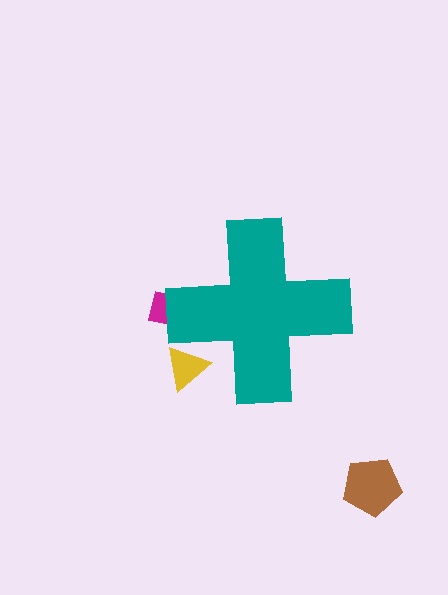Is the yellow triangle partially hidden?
Yes, the yellow triangle is partially hidden behind the teal cross.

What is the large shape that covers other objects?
A teal cross.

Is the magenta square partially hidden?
Yes, the magenta square is partially hidden behind the teal cross.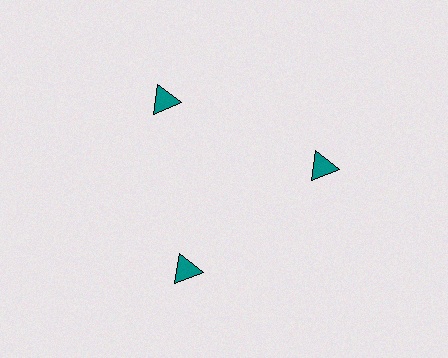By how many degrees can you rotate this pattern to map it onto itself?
The pattern maps onto itself every 120 degrees of rotation.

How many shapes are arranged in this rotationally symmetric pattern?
There are 3 shapes, arranged in 3 groups of 1.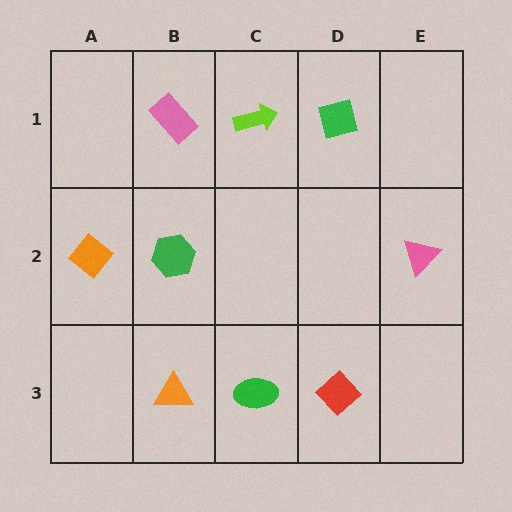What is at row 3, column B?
An orange triangle.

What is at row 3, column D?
A red diamond.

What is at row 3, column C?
A green ellipse.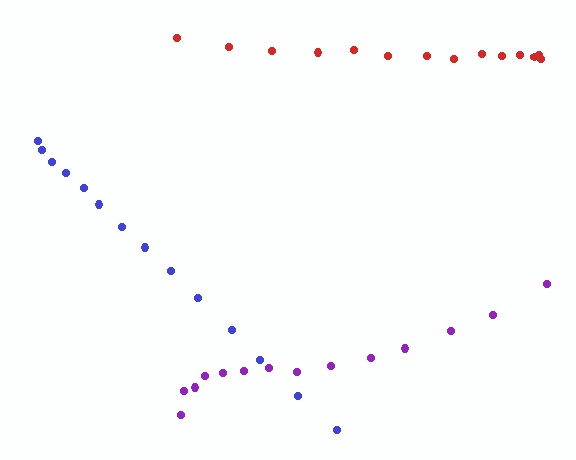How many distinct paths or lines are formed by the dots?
There are 3 distinct paths.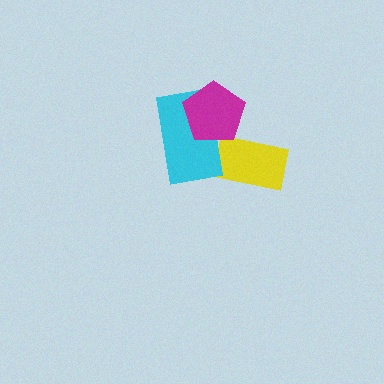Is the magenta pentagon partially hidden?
No, no other shape covers it.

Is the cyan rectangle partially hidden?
Yes, it is partially covered by another shape.